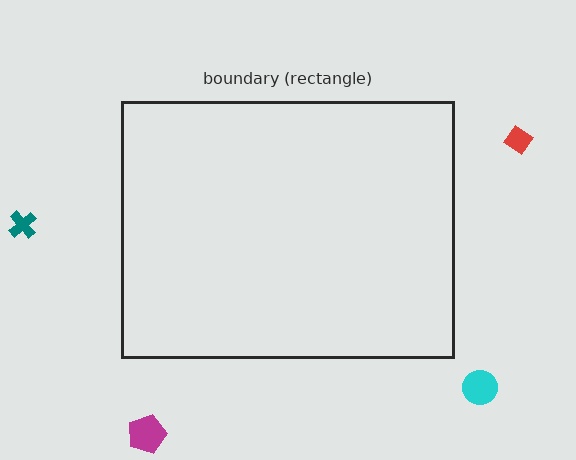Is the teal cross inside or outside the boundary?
Outside.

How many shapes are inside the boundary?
0 inside, 4 outside.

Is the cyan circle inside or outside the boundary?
Outside.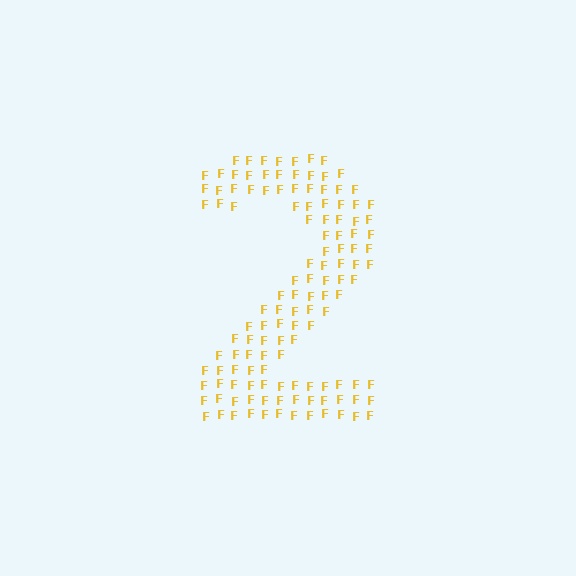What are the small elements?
The small elements are letter F's.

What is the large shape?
The large shape is the digit 2.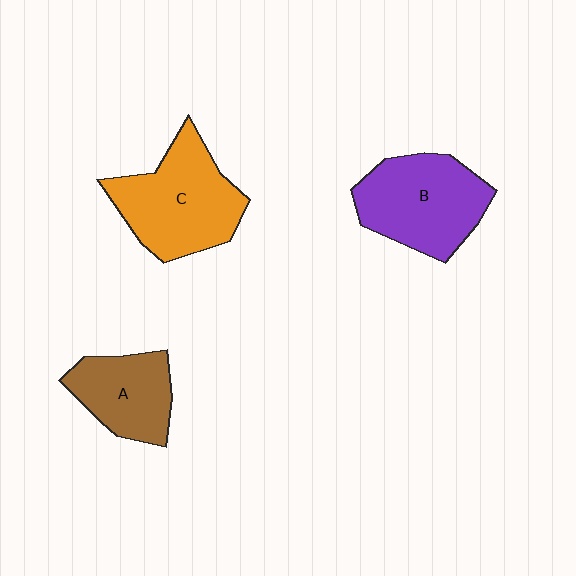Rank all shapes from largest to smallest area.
From largest to smallest: C (orange), B (purple), A (brown).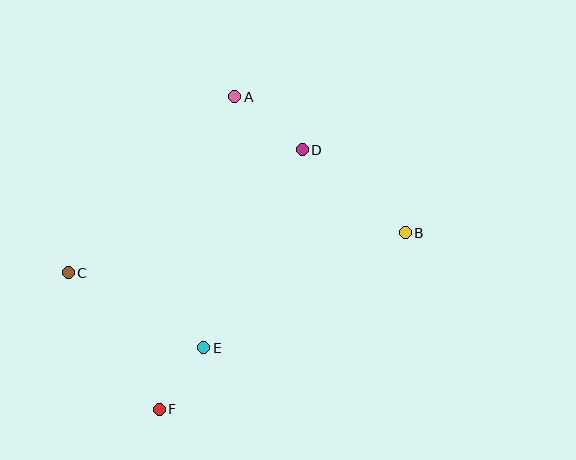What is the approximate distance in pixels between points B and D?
The distance between B and D is approximately 132 pixels.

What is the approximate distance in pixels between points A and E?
The distance between A and E is approximately 253 pixels.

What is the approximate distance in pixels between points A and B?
The distance between A and B is approximately 218 pixels.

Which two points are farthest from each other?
Points B and C are farthest from each other.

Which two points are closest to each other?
Points E and F are closest to each other.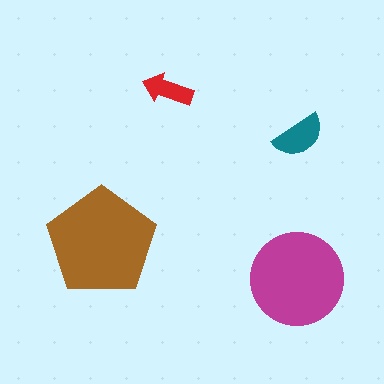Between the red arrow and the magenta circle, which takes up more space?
The magenta circle.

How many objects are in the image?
There are 4 objects in the image.